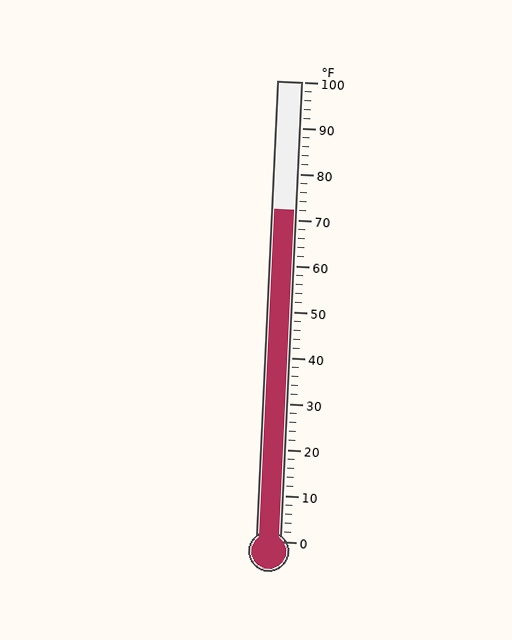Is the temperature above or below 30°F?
The temperature is above 30°F.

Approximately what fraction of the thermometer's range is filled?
The thermometer is filled to approximately 70% of its range.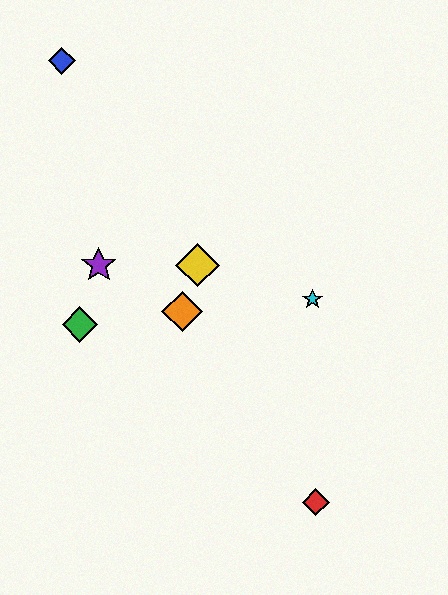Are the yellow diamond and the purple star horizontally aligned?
Yes, both are at y≈265.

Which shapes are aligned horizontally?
The yellow diamond, the purple star are aligned horizontally.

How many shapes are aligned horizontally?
2 shapes (the yellow diamond, the purple star) are aligned horizontally.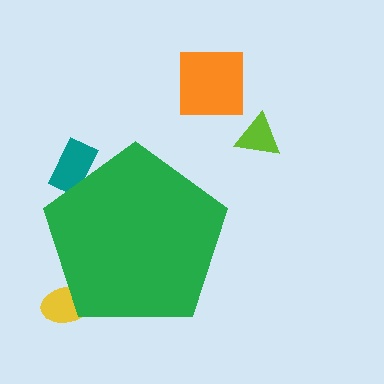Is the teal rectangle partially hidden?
Yes, the teal rectangle is partially hidden behind the green pentagon.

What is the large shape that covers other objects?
A green pentagon.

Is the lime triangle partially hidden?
No, the lime triangle is fully visible.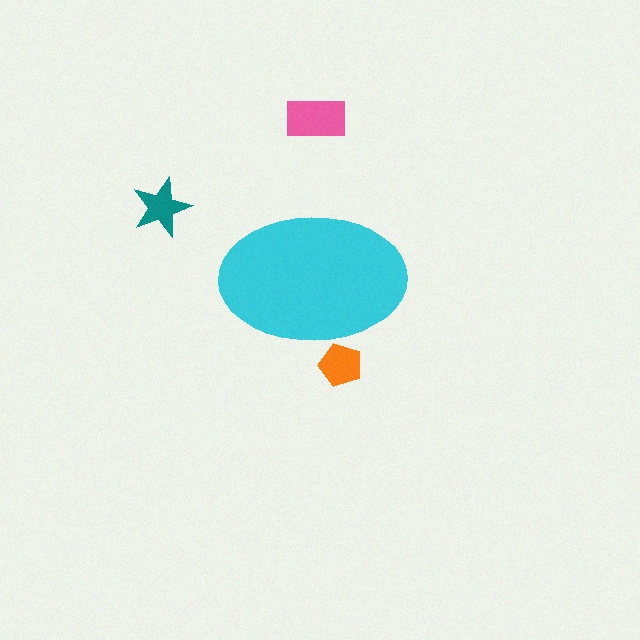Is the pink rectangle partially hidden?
No, the pink rectangle is fully visible.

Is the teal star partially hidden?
No, the teal star is fully visible.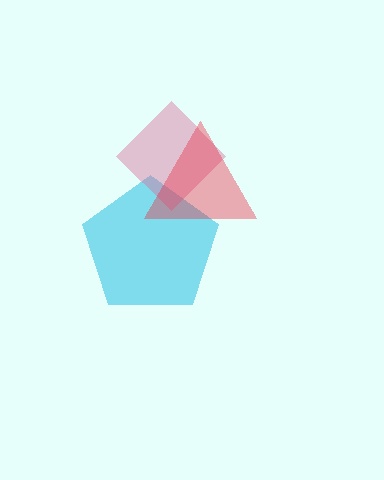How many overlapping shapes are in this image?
There are 3 overlapping shapes in the image.